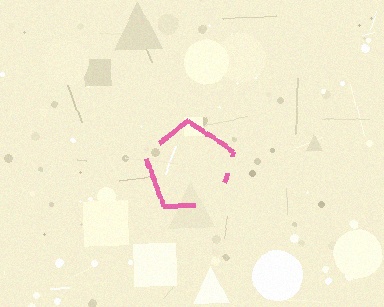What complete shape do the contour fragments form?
The contour fragments form a pentagon.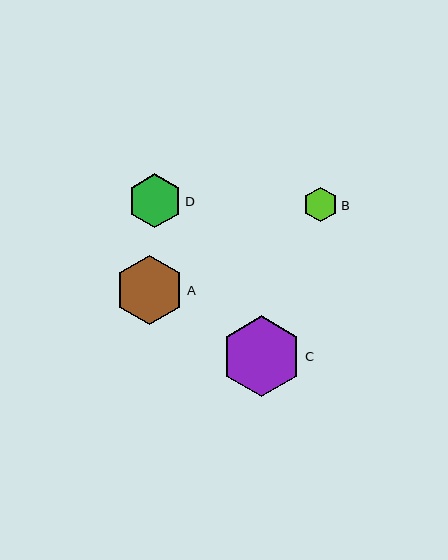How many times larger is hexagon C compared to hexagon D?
Hexagon C is approximately 1.5 times the size of hexagon D.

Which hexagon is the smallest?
Hexagon B is the smallest with a size of approximately 34 pixels.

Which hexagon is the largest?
Hexagon C is the largest with a size of approximately 81 pixels.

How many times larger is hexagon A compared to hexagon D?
Hexagon A is approximately 1.3 times the size of hexagon D.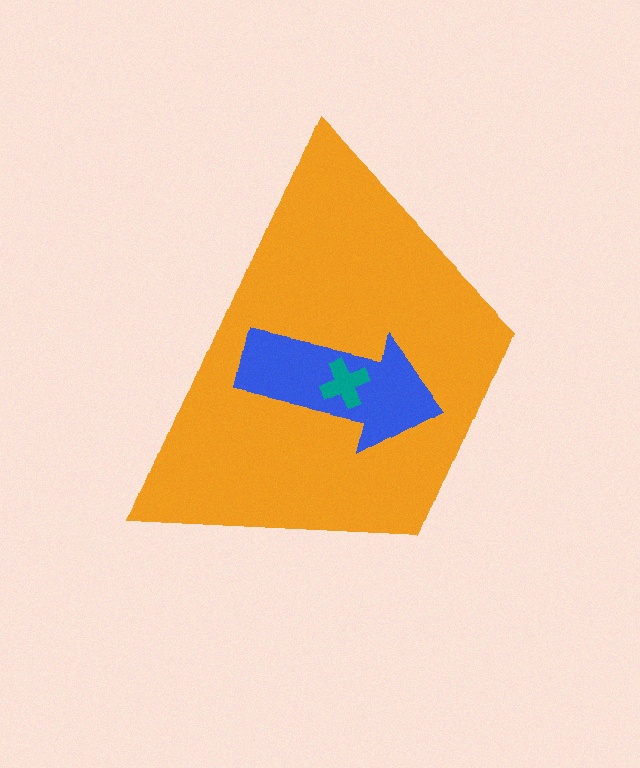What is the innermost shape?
The teal cross.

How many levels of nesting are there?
3.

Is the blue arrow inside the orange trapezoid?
Yes.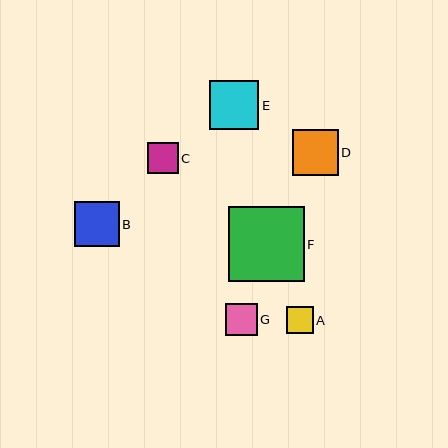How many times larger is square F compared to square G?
Square F is approximately 2.4 times the size of square G.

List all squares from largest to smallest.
From largest to smallest: F, E, D, B, G, C, A.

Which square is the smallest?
Square A is the smallest with a size of approximately 27 pixels.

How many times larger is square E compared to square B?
Square E is approximately 1.1 times the size of square B.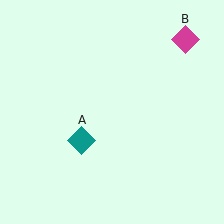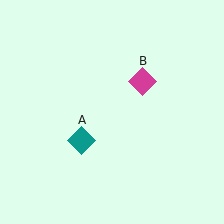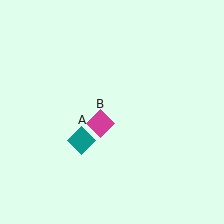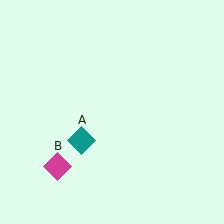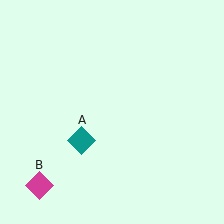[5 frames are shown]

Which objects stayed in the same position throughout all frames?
Teal diamond (object A) remained stationary.